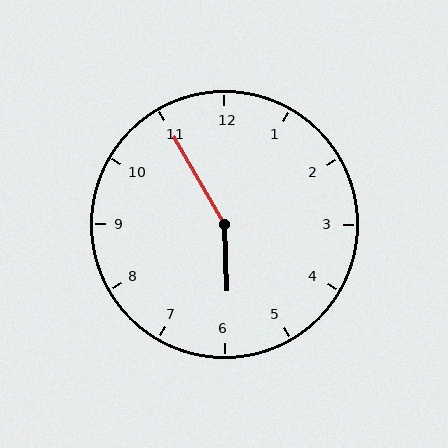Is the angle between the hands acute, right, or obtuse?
It is obtuse.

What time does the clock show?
5:55.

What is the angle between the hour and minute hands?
Approximately 152 degrees.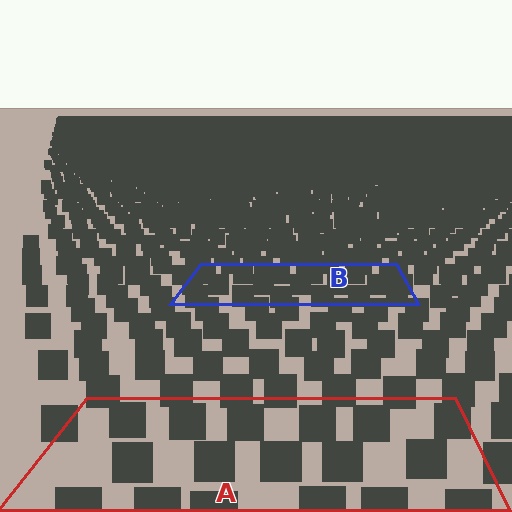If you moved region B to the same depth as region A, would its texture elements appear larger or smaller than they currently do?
They would appear larger. At a closer depth, the same texture elements are projected at a bigger on-screen size.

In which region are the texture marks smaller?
The texture marks are smaller in region B, because it is farther away.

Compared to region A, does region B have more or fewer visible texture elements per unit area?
Region B has more texture elements per unit area — they are packed more densely because it is farther away.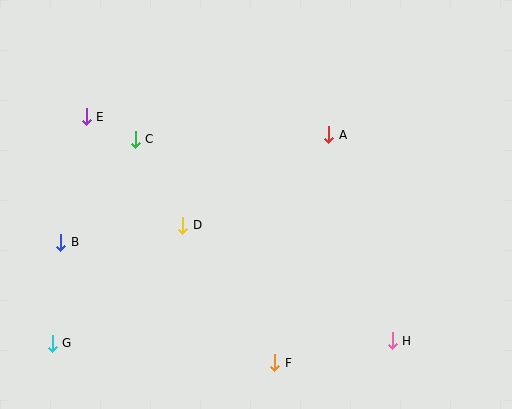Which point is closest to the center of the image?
Point D at (183, 225) is closest to the center.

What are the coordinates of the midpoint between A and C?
The midpoint between A and C is at (232, 137).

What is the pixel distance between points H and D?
The distance between H and D is 239 pixels.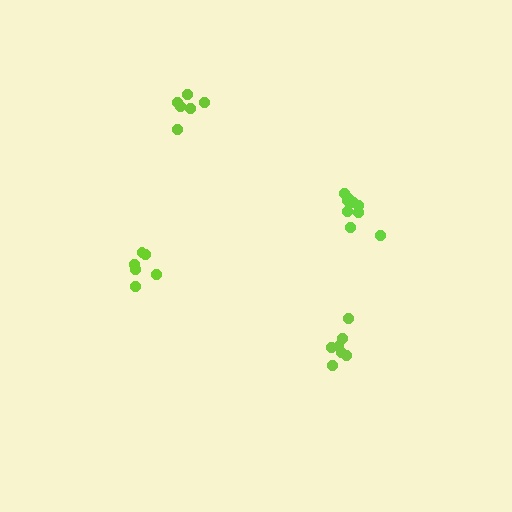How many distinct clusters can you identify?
There are 4 distinct clusters.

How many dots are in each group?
Group 1: 7 dots, Group 2: 9 dots, Group 3: 6 dots, Group 4: 6 dots (28 total).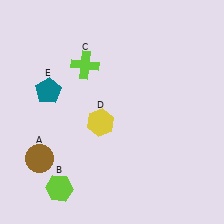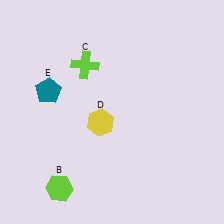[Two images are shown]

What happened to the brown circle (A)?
The brown circle (A) was removed in Image 2. It was in the bottom-left area of Image 1.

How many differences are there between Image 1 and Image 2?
There is 1 difference between the two images.